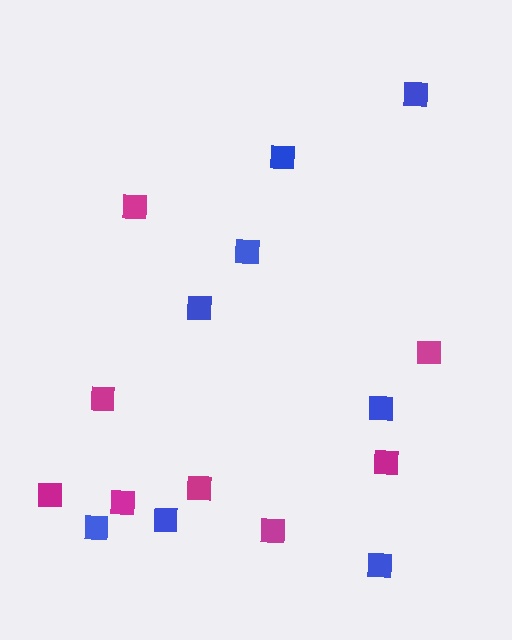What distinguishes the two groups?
There are 2 groups: one group of magenta squares (8) and one group of blue squares (8).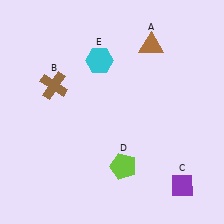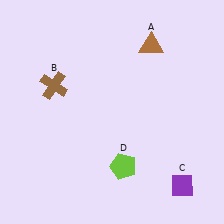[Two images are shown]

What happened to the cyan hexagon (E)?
The cyan hexagon (E) was removed in Image 2. It was in the top-left area of Image 1.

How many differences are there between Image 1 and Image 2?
There is 1 difference between the two images.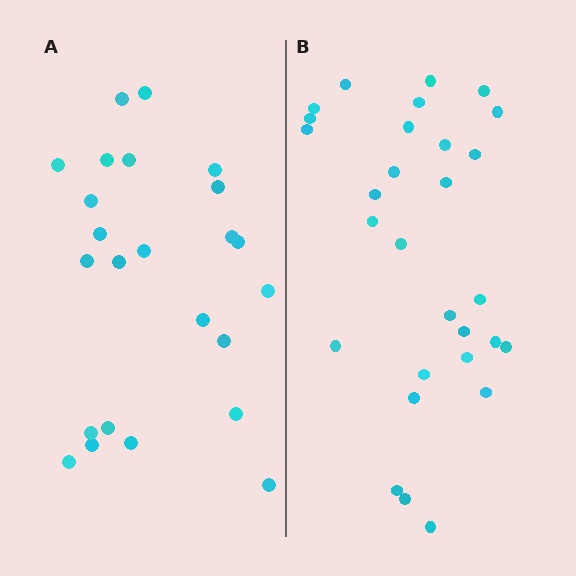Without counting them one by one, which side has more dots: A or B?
Region B (the right region) has more dots.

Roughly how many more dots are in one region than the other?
Region B has about 5 more dots than region A.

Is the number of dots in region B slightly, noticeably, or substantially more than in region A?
Region B has only slightly more — the two regions are fairly close. The ratio is roughly 1.2 to 1.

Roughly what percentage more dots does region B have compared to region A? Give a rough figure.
About 20% more.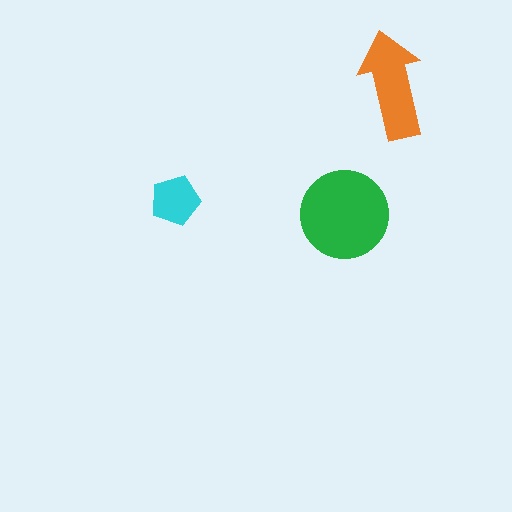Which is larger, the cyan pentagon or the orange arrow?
The orange arrow.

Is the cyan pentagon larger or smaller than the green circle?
Smaller.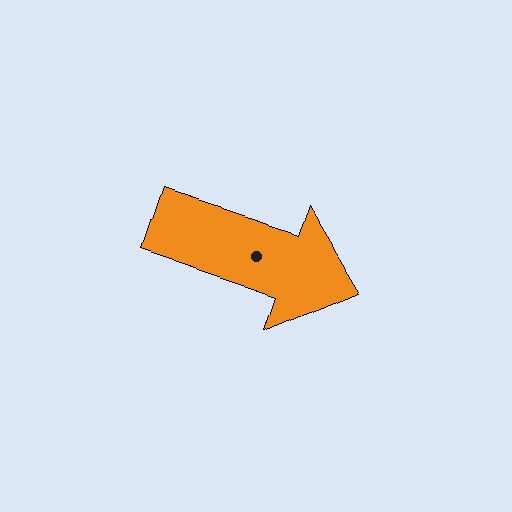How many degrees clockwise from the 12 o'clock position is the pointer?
Approximately 108 degrees.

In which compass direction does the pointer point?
East.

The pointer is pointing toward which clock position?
Roughly 4 o'clock.